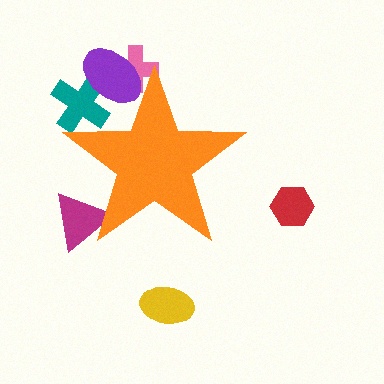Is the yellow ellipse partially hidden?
No, the yellow ellipse is fully visible.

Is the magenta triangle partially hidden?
Yes, the magenta triangle is partially hidden behind the orange star.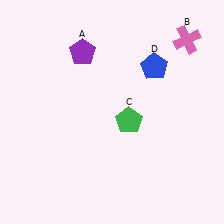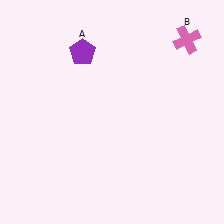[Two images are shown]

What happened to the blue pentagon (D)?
The blue pentagon (D) was removed in Image 2. It was in the top-right area of Image 1.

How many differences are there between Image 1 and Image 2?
There are 2 differences between the two images.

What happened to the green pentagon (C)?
The green pentagon (C) was removed in Image 2. It was in the bottom-right area of Image 1.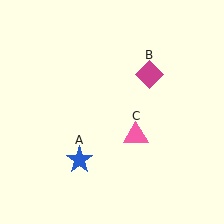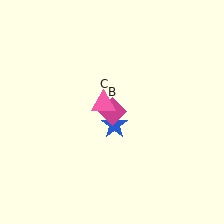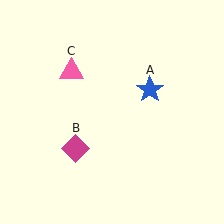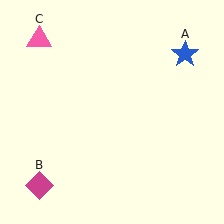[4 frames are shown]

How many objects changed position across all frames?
3 objects changed position: blue star (object A), magenta diamond (object B), pink triangle (object C).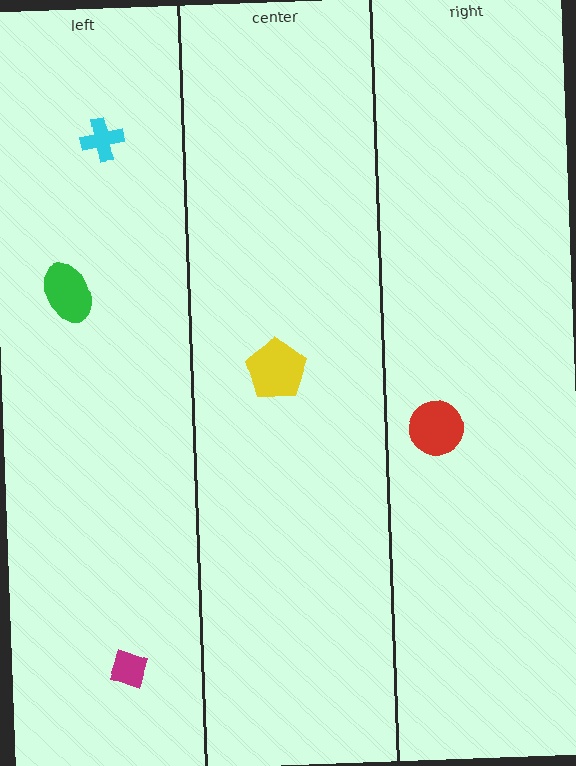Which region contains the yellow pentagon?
The center region.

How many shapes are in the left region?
3.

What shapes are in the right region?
The red circle.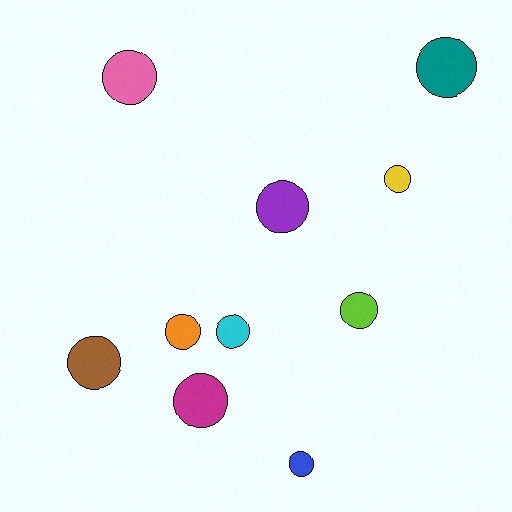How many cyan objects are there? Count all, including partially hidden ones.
There is 1 cyan object.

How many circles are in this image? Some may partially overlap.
There are 10 circles.